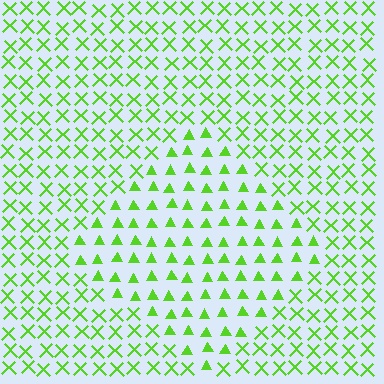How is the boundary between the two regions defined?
The boundary is defined by a change in element shape: triangles inside vs. X marks outside. All elements share the same color and spacing.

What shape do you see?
I see a diamond.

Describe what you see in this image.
The image is filled with small lime elements arranged in a uniform grid. A diamond-shaped region contains triangles, while the surrounding area contains X marks. The boundary is defined purely by the change in element shape.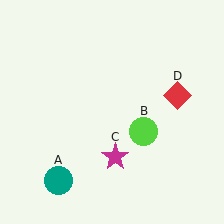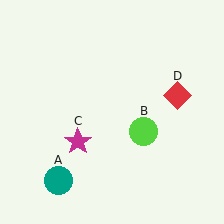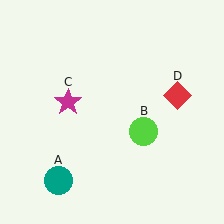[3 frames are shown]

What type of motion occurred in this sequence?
The magenta star (object C) rotated clockwise around the center of the scene.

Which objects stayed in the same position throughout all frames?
Teal circle (object A) and lime circle (object B) and red diamond (object D) remained stationary.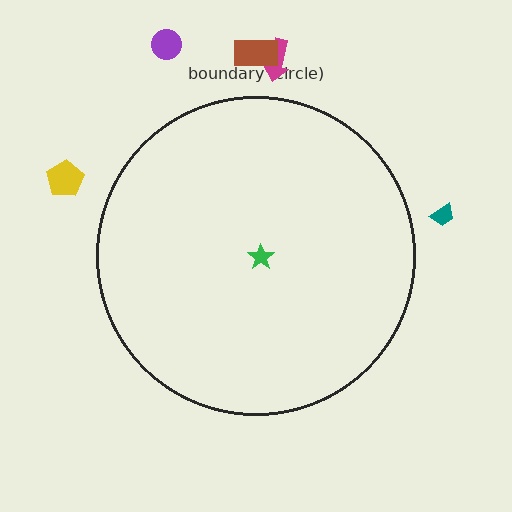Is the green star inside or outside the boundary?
Inside.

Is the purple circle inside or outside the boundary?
Outside.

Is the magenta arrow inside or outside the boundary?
Outside.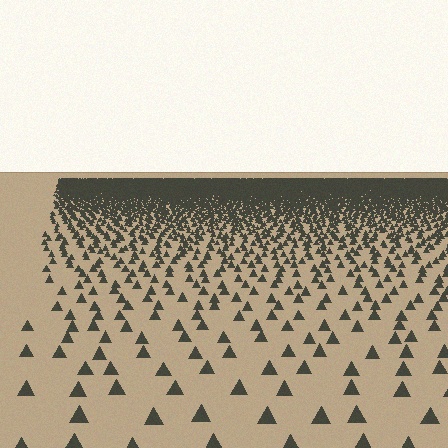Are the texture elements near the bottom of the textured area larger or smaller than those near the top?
Larger. Near the bottom, elements are closer to the viewer and appear at a bigger on-screen size.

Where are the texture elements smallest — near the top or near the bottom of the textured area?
Near the top.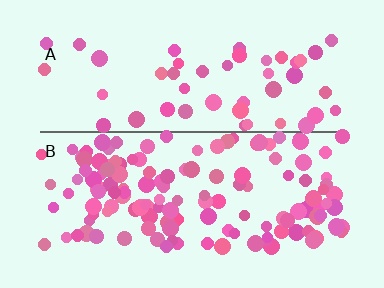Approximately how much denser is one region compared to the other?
Approximately 2.6× — region B over region A.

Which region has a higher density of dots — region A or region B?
B (the bottom).